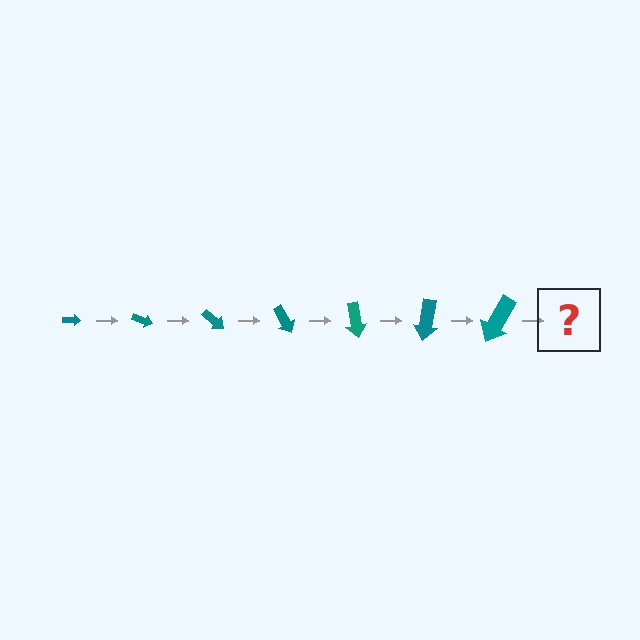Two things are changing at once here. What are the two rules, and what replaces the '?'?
The two rules are that the arrow grows larger each step and it rotates 20 degrees each step. The '?' should be an arrow, larger than the previous one and rotated 140 degrees from the start.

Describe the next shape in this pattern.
It should be an arrow, larger than the previous one and rotated 140 degrees from the start.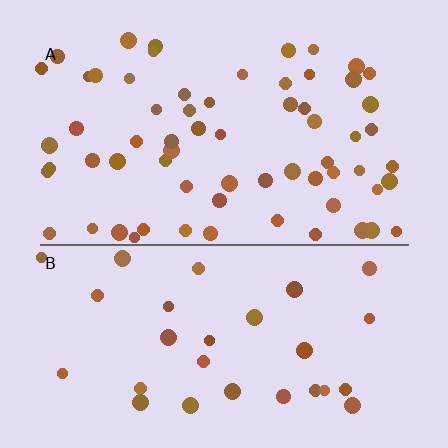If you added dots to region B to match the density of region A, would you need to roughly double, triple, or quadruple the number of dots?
Approximately double.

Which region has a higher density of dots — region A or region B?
A (the top).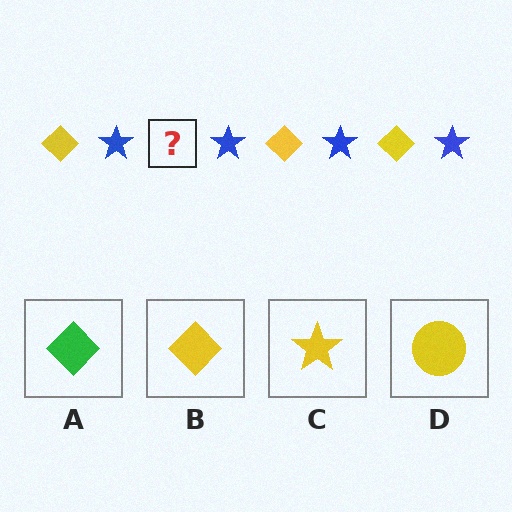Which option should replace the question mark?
Option B.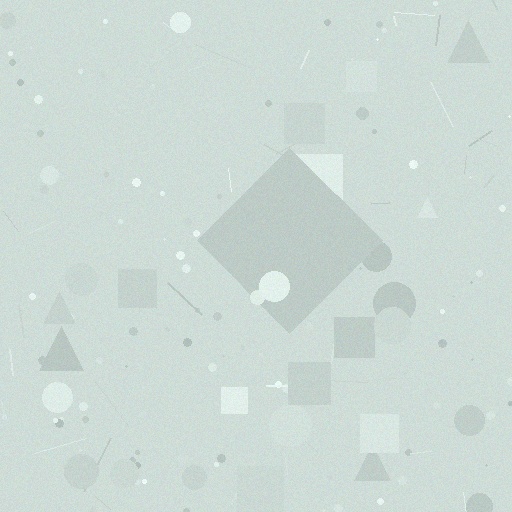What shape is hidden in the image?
A diamond is hidden in the image.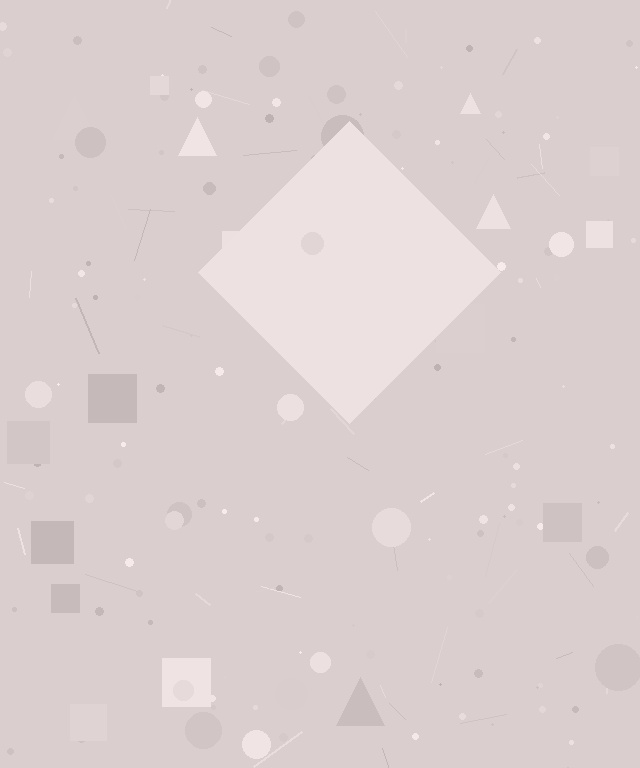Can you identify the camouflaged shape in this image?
The camouflaged shape is a diamond.